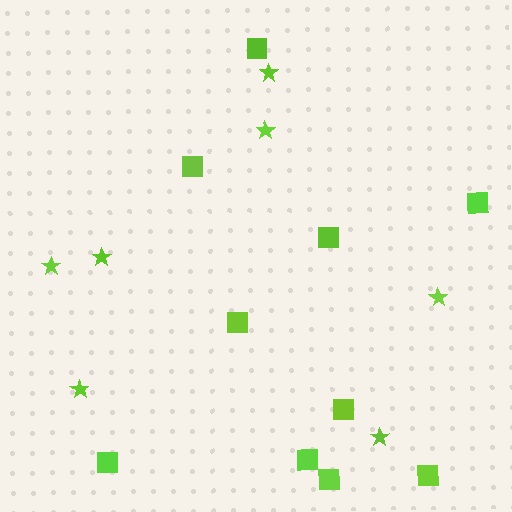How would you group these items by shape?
There are 2 groups: one group of squares (10) and one group of stars (7).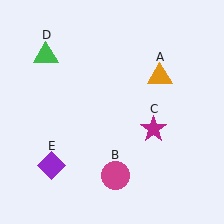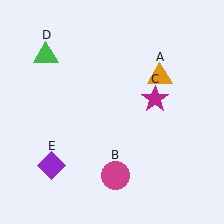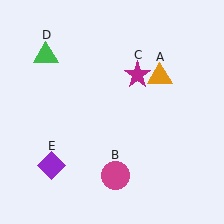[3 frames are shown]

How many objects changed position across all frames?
1 object changed position: magenta star (object C).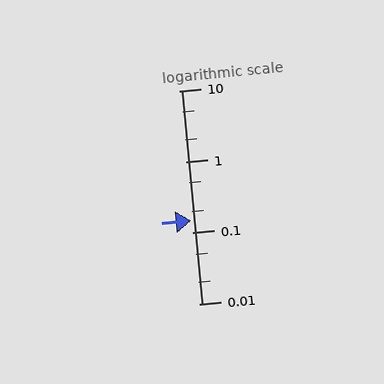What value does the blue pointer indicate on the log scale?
The pointer indicates approximately 0.15.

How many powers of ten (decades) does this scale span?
The scale spans 3 decades, from 0.01 to 10.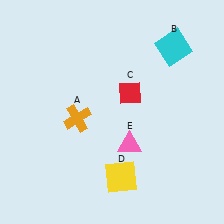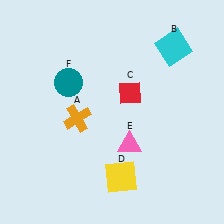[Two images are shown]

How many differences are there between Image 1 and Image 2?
There is 1 difference between the two images.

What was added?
A teal circle (F) was added in Image 2.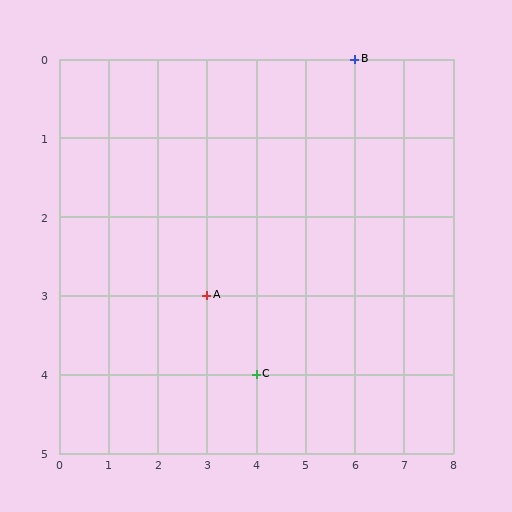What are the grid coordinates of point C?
Point C is at grid coordinates (4, 4).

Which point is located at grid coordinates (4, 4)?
Point C is at (4, 4).